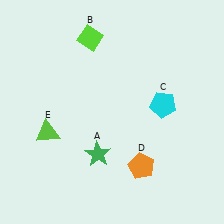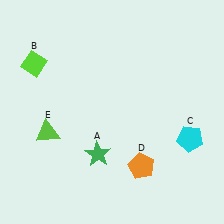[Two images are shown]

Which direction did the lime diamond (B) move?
The lime diamond (B) moved left.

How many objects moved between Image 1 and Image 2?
2 objects moved between the two images.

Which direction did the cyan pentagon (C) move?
The cyan pentagon (C) moved down.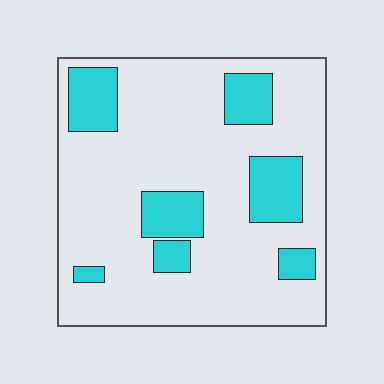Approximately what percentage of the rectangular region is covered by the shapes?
Approximately 20%.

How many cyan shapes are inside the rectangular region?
7.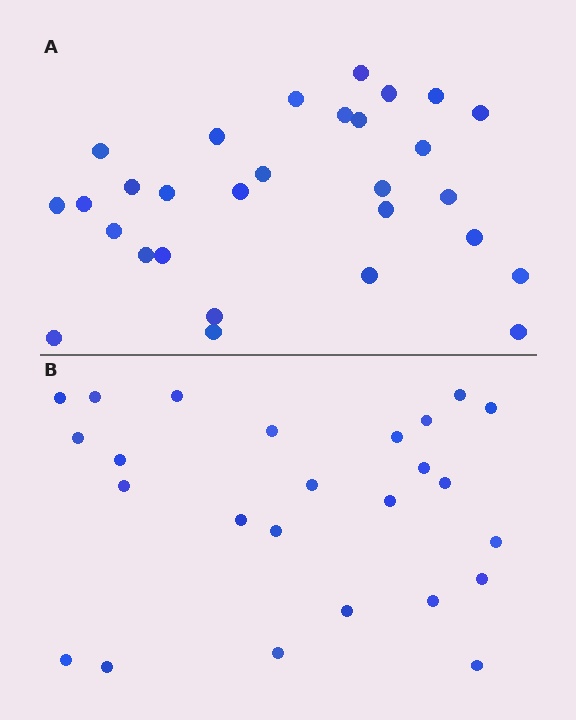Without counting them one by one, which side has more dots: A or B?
Region A (the top region) has more dots.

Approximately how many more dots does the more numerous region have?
Region A has about 4 more dots than region B.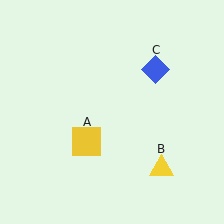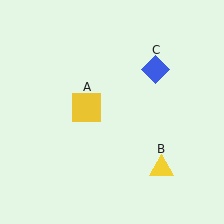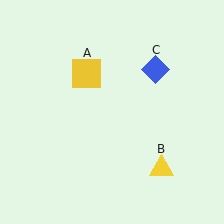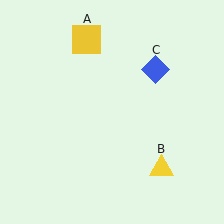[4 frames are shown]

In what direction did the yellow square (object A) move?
The yellow square (object A) moved up.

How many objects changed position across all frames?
1 object changed position: yellow square (object A).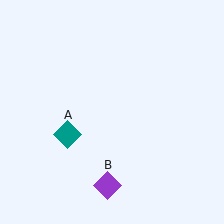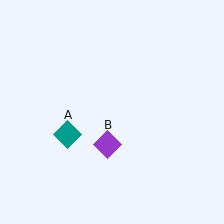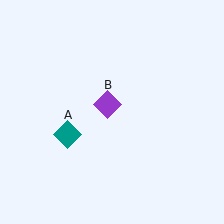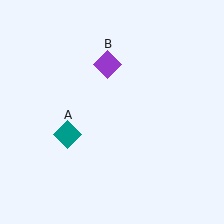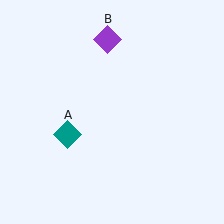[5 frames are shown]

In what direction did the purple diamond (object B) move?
The purple diamond (object B) moved up.